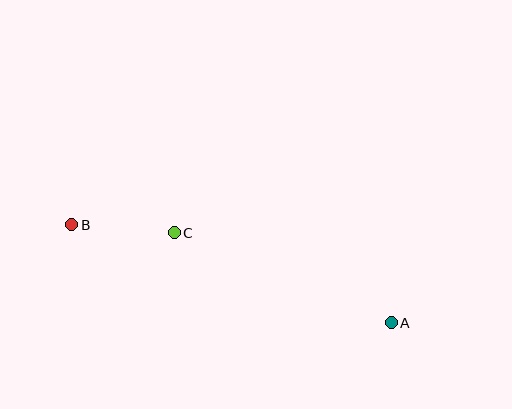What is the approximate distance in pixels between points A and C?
The distance between A and C is approximately 235 pixels.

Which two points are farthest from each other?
Points A and B are farthest from each other.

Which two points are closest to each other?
Points B and C are closest to each other.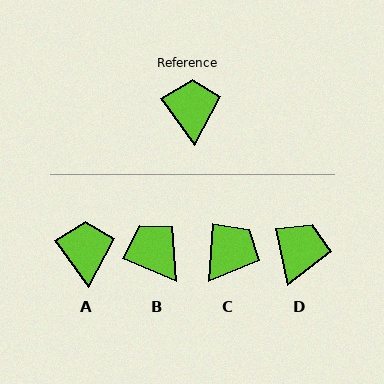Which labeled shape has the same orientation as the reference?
A.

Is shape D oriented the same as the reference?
No, it is off by about 24 degrees.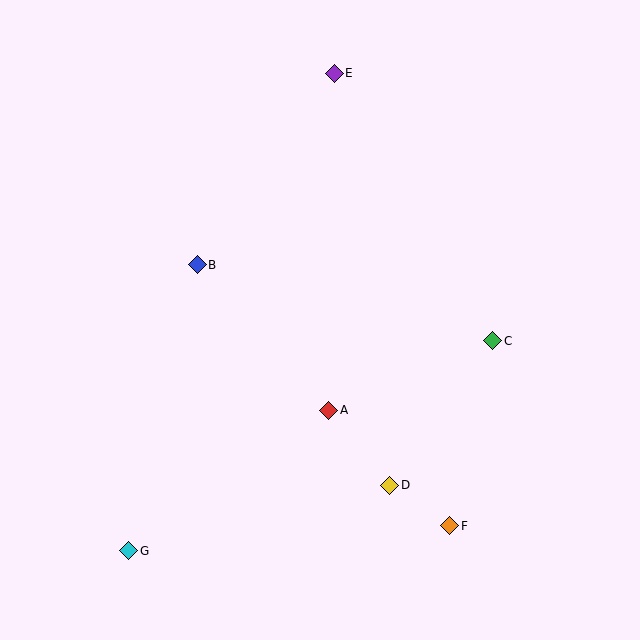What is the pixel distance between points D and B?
The distance between D and B is 292 pixels.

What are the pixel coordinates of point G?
Point G is at (129, 551).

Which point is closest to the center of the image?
Point A at (329, 410) is closest to the center.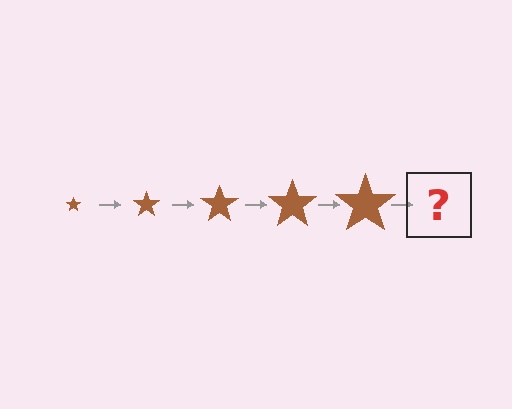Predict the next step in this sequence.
The next step is a brown star, larger than the previous one.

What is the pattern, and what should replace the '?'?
The pattern is that the star gets progressively larger each step. The '?' should be a brown star, larger than the previous one.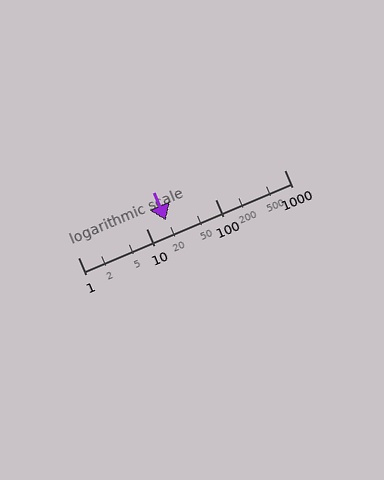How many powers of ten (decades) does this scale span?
The scale spans 3 decades, from 1 to 1000.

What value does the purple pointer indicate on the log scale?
The pointer indicates approximately 19.